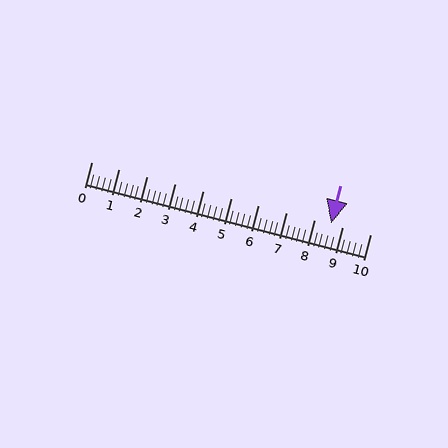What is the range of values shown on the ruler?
The ruler shows values from 0 to 10.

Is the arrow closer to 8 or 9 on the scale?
The arrow is closer to 9.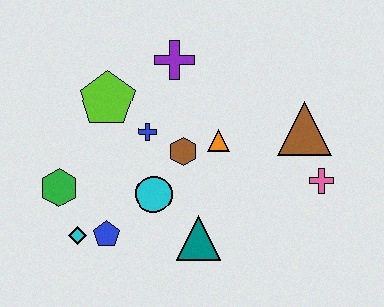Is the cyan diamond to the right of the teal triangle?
No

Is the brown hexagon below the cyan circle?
No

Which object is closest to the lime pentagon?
The blue cross is closest to the lime pentagon.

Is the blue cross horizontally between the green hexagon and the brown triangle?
Yes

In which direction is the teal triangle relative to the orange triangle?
The teal triangle is below the orange triangle.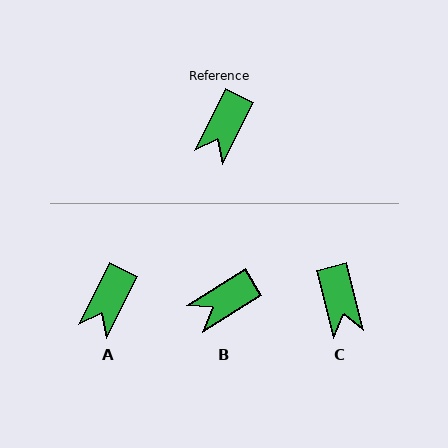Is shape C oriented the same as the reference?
No, it is off by about 41 degrees.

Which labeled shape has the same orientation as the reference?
A.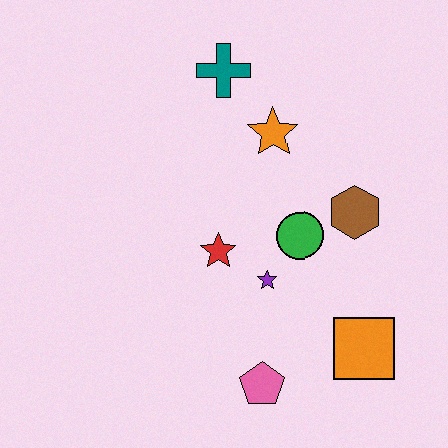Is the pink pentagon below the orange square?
Yes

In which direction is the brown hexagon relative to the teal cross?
The brown hexagon is below the teal cross.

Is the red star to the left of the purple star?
Yes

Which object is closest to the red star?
The purple star is closest to the red star.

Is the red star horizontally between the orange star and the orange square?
No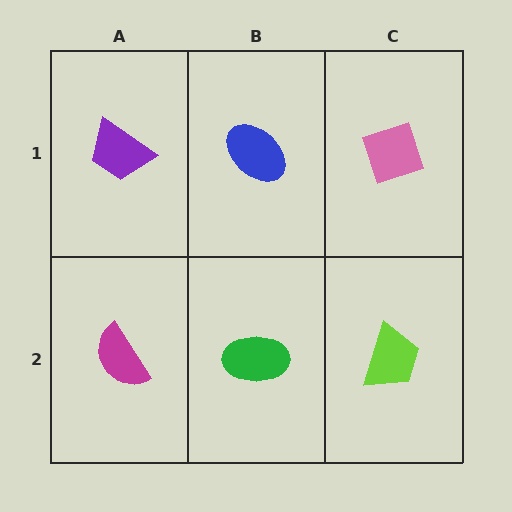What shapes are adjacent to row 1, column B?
A green ellipse (row 2, column B), a purple trapezoid (row 1, column A), a pink diamond (row 1, column C).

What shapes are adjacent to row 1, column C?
A lime trapezoid (row 2, column C), a blue ellipse (row 1, column B).